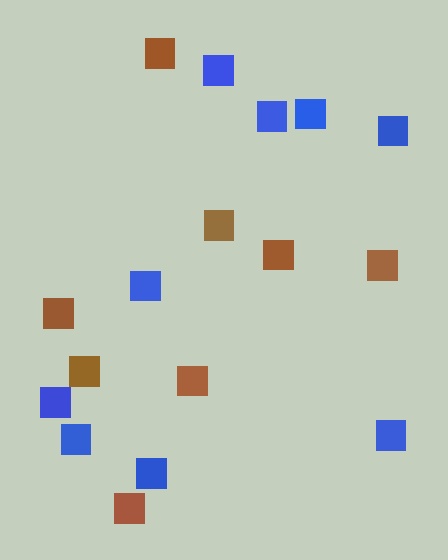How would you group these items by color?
There are 2 groups: one group of blue squares (9) and one group of brown squares (8).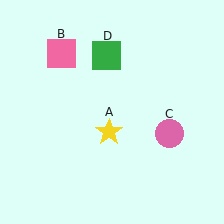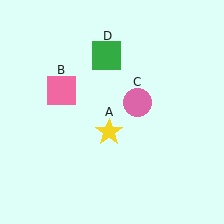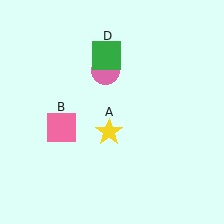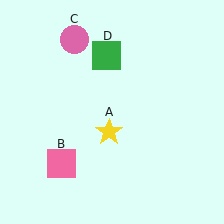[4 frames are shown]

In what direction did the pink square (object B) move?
The pink square (object B) moved down.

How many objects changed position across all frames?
2 objects changed position: pink square (object B), pink circle (object C).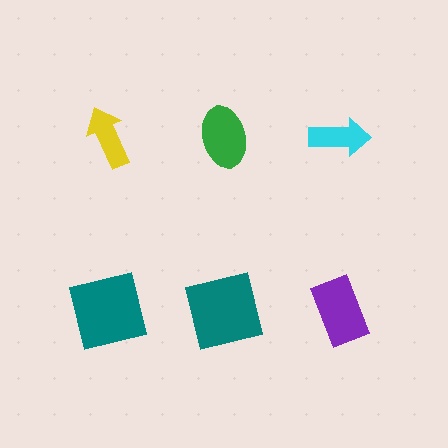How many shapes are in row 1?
3 shapes.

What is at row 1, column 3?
A cyan arrow.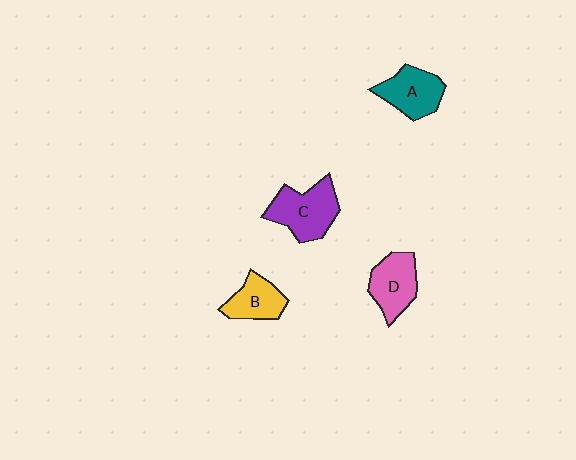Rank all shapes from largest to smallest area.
From largest to smallest: C (purple), D (pink), A (teal), B (yellow).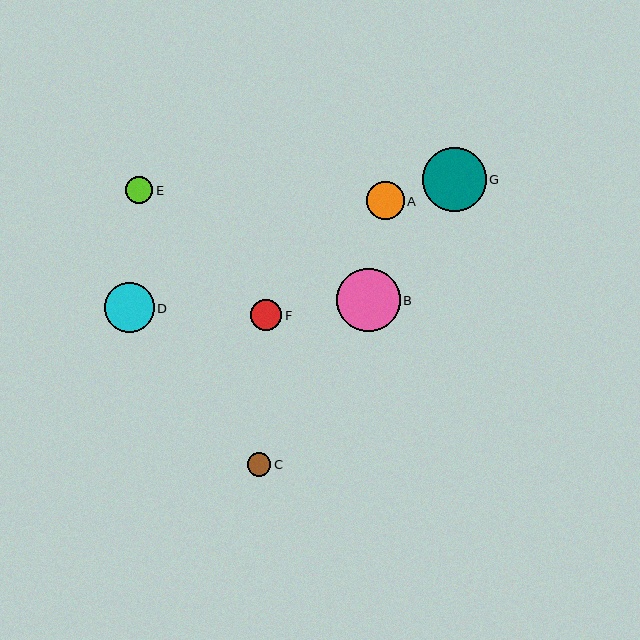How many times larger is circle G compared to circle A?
Circle G is approximately 1.7 times the size of circle A.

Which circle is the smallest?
Circle C is the smallest with a size of approximately 24 pixels.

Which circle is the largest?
Circle G is the largest with a size of approximately 64 pixels.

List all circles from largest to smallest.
From largest to smallest: G, B, D, A, F, E, C.